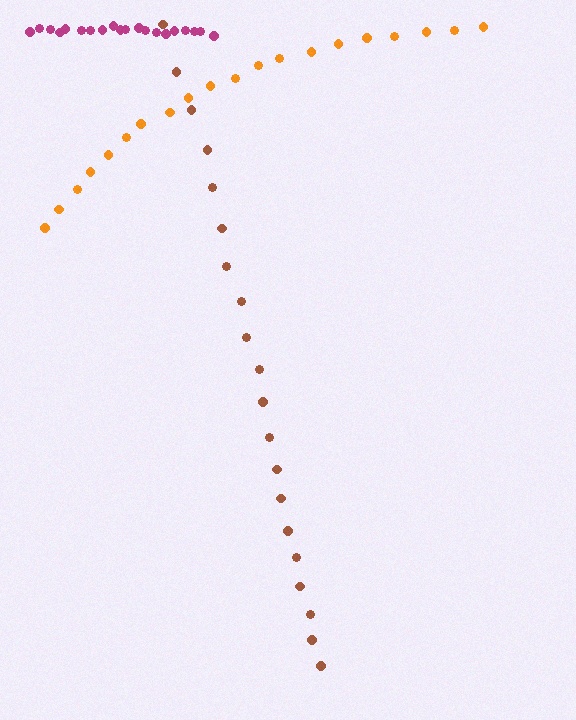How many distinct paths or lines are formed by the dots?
There are 3 distinct paths.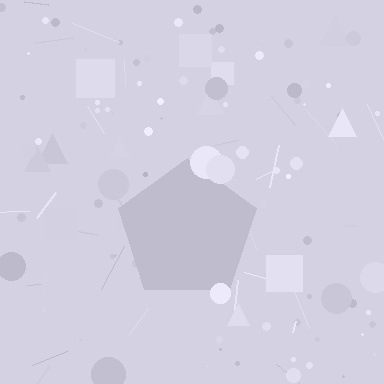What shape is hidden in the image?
A pentagon is hidden in the image.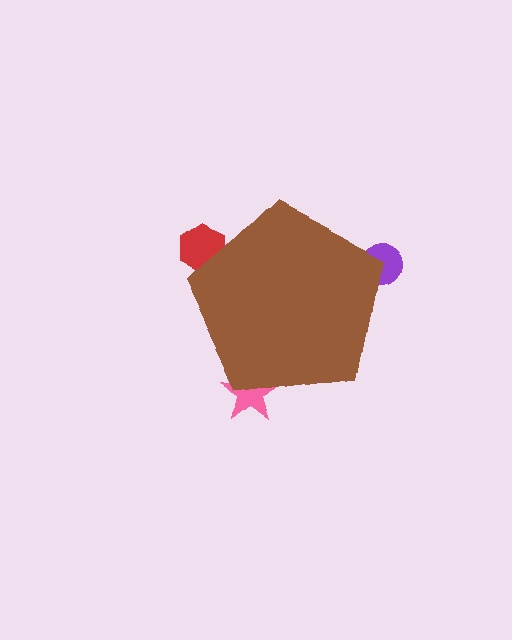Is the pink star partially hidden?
Yes, the pink star is partially hidden behind the brown pentagon.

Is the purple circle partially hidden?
Yes, the purple circle is partially hidden behind the brown pentagon.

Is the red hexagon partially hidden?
Yes, the red hexagon is partially hidden behind the brown pentagon.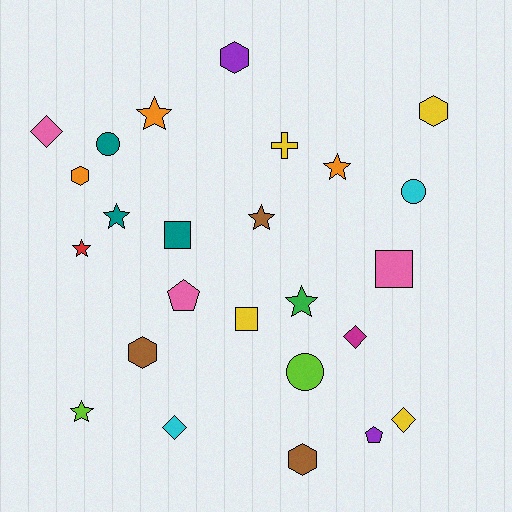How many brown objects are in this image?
There are 3 brown objects.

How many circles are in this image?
There are 3 circles.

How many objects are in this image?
There are 25 objects.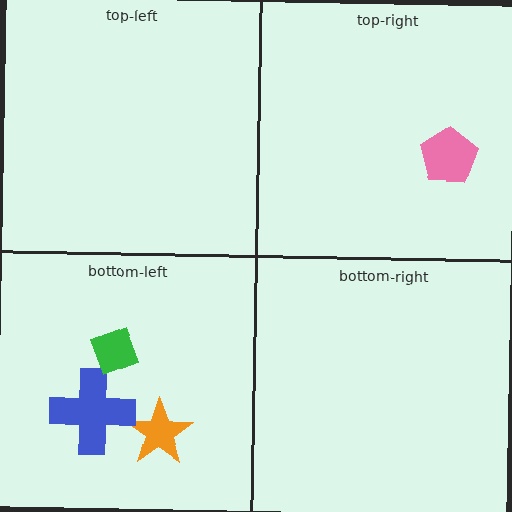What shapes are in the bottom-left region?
The orange star, the blue cross, the green diamond.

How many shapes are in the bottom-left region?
3.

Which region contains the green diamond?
The bottom-left region.